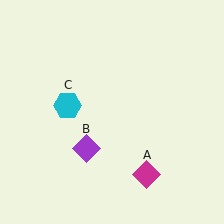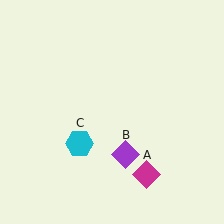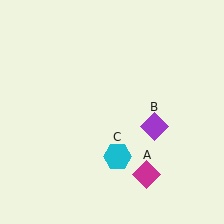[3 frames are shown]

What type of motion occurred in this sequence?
The purple diamond (object B), cyan hexagon (object C) rotated counterclockwise around the center of the scene.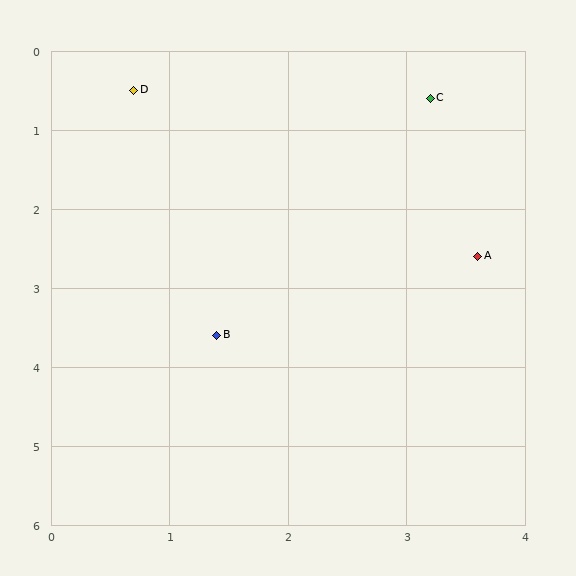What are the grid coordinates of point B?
Point B is at approximately (1.4, 3.6).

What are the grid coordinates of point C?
Point C is at approximately (3.2, 0.6).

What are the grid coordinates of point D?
Point D is at approximately (0.7, 0.5).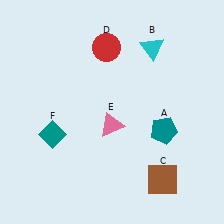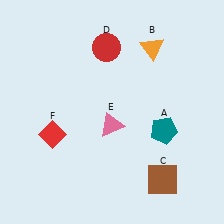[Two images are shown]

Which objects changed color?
B changed from cyan to orange. F changed from teal to red.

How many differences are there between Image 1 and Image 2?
There are 2 differences between the two images.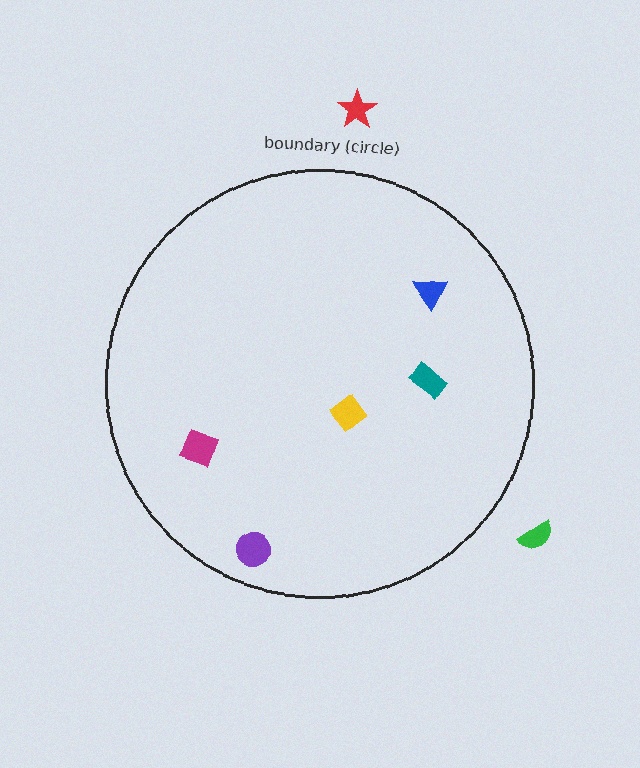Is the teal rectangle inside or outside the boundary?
Inside.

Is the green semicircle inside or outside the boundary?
Outside.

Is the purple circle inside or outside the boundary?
Inside.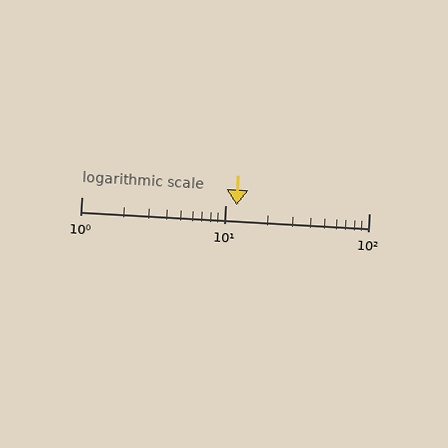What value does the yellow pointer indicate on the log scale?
The pointer indicates approximately 12.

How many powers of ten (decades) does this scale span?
The scale spans 2 decades, from 1 to 100.